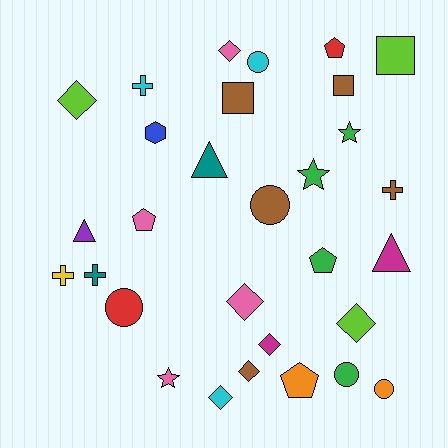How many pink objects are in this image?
There are 4 pink objects.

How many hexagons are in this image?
There is 1 hexagon.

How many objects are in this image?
There are 30 objects.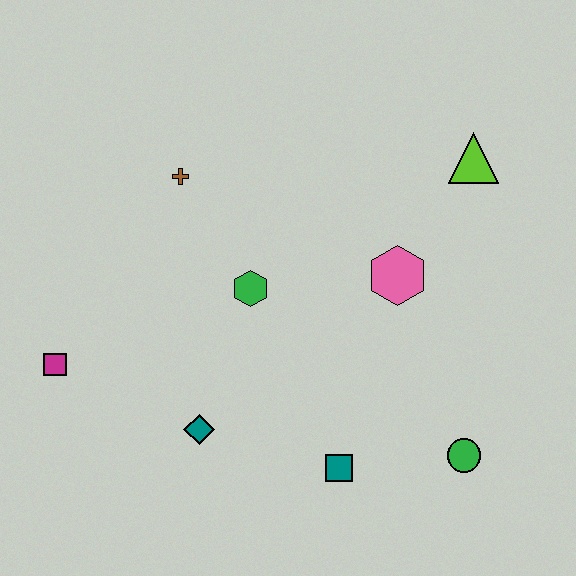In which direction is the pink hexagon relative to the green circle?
The pink hexagon is above the green circle.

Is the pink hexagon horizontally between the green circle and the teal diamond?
Yes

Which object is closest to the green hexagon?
The brown cross is closest to the green hexagon.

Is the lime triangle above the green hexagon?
Yes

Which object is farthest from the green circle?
The magenta square is farthest from the green circle.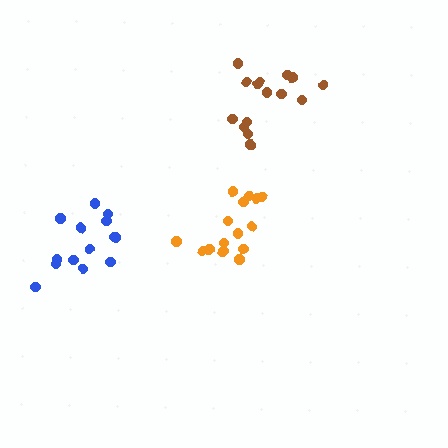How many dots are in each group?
Group 1: 14 dots, Group 2: 15 dots, Group 3: 15 dots (44 total).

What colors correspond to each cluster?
The clusters are colored: blue, orange, brown.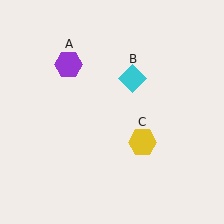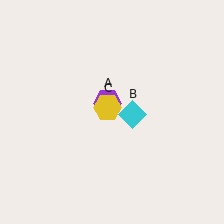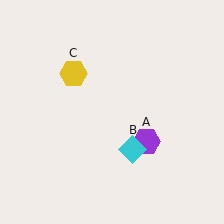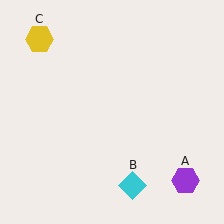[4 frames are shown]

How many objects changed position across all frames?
3 objects changed position: purple hexagon (object A), cyan diamond (object B), yellow hexagon (object C).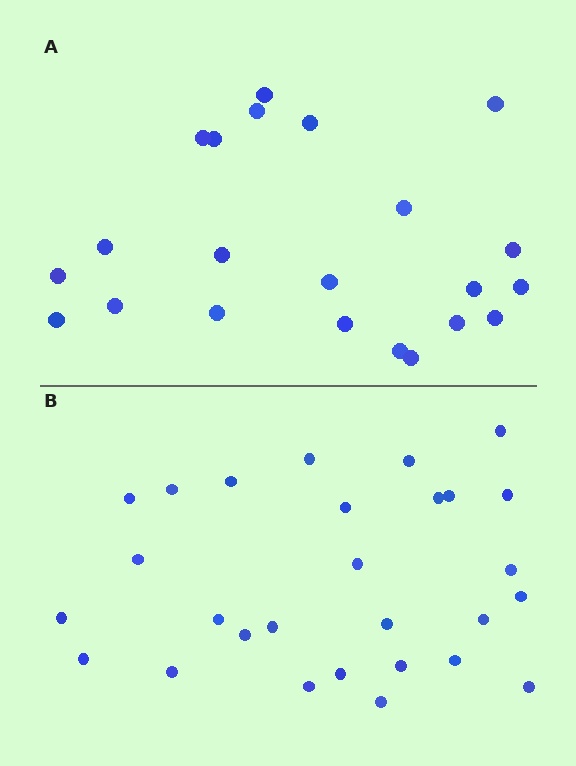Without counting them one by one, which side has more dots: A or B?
Region B (the bottom region) has more dots.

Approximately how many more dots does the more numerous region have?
Region B has about 6 more dots than region A.